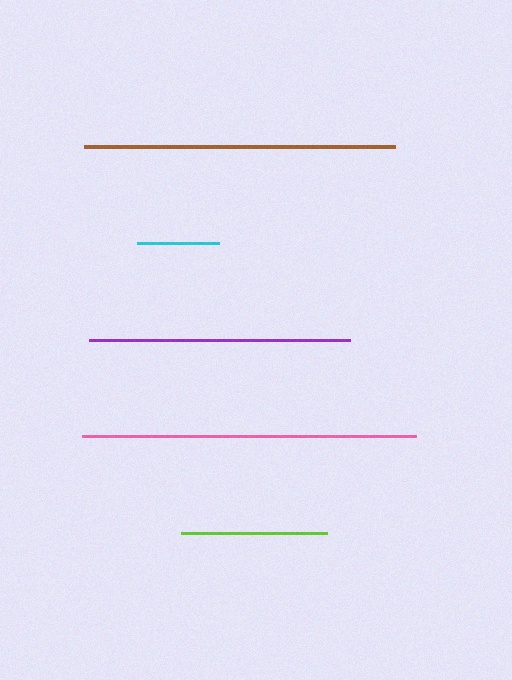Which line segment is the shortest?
The cyan line is the shortest at approximately 81 pixels.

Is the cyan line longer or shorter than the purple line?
The purple line is longer than the cyan line.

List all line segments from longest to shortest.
From longest to shortest: pink, brown, purple, lime, cyan.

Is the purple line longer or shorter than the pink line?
The pink line is longer than the purple line.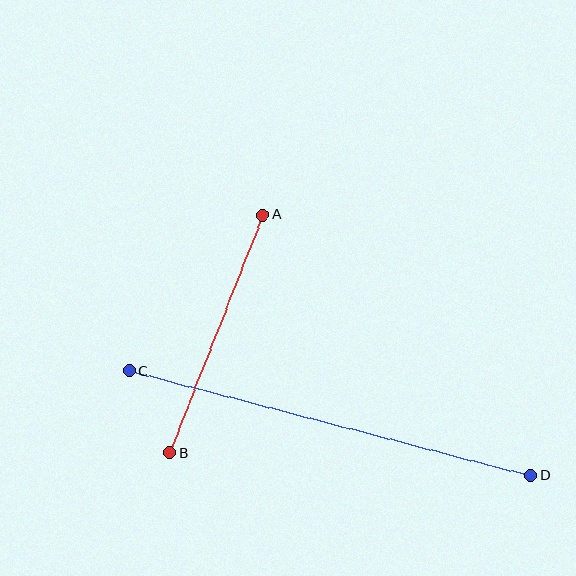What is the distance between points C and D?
The distance is approximately 415 pixels.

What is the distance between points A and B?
The distance is approximately 255 pixels.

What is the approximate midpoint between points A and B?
The midpoint is at approximately (216, 334) pixels.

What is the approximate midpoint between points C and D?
The midpoint is at approximately (330, 423) pixels.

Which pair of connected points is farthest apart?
Points C and D are farthest apart.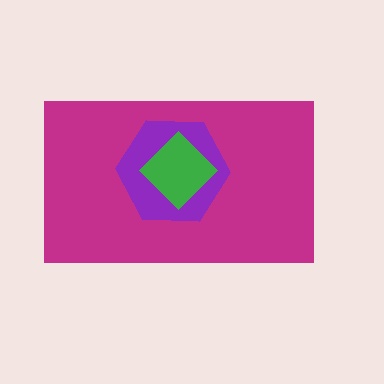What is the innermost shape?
The green diamond.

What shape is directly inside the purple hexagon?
The green diamond.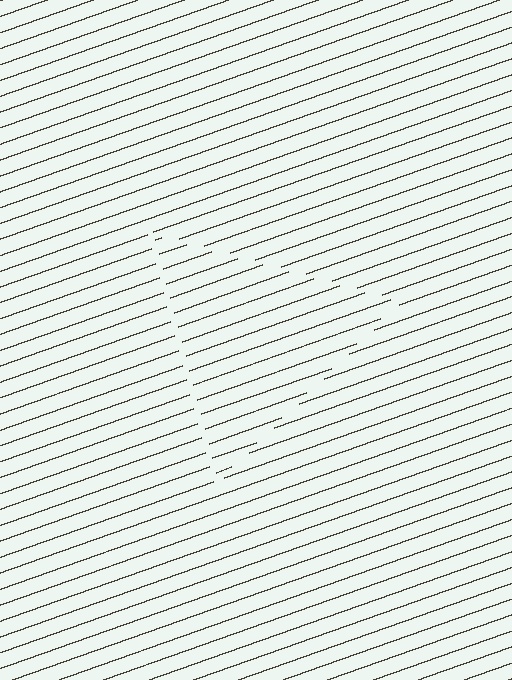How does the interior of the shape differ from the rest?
The interior of the shape contains the same grating, shifted by half a period — the contour is defined by the phase discontinuity where line-ends from the inner and outer gratings abut.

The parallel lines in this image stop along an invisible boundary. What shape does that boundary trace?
An illusory triangle. The interior of the shape contains the same grating, shifted by half a period — the contour is defined by the phase discontinuity where line-ends from the inner and outer gratings abut.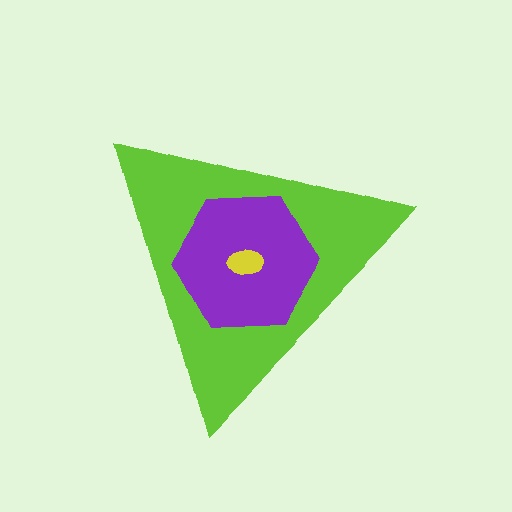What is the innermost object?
The yellow ellipse.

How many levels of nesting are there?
3.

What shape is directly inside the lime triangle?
The purple hexagon.